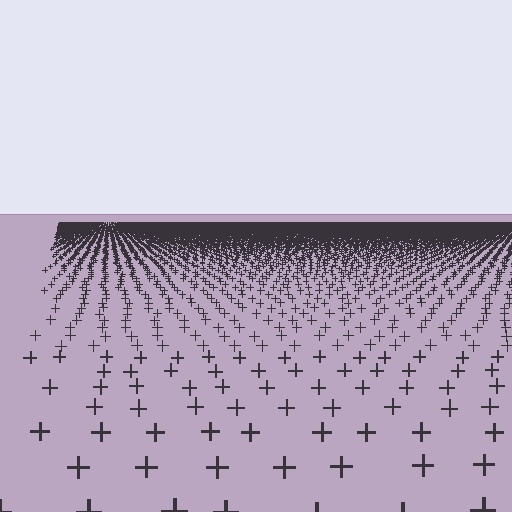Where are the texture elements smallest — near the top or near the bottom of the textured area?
Near the top.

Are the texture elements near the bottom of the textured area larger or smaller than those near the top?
Larger. Near the bottom, elements are closer to the viewer and appear at a bigger on-screen size.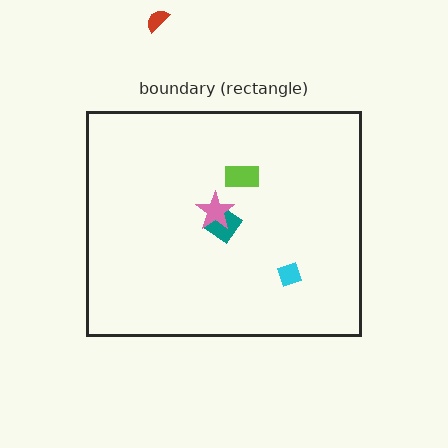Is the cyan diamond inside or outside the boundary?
Inside.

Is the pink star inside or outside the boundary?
Inside.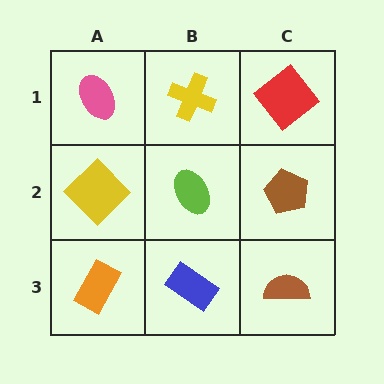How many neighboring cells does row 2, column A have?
3.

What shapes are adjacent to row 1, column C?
A brown pentagon (row 2, column C), a yellow cross (row 1, column B).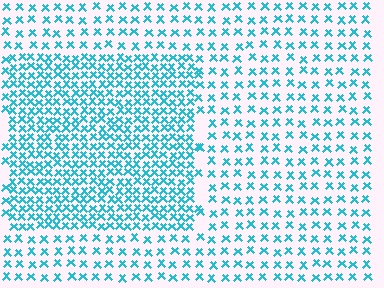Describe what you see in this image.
The image contains small cyan elements arranged at two different densities. A rectangle-shaped region is visible where the elements are more densely packed than the surrounding area.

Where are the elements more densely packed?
The elements are more densely packed inside the rectangle boundary.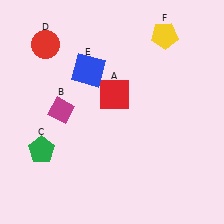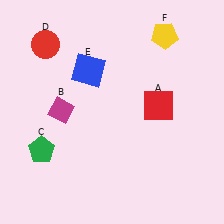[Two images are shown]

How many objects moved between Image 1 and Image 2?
1 object moved between the two images.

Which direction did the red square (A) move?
The red square (A) moved right.